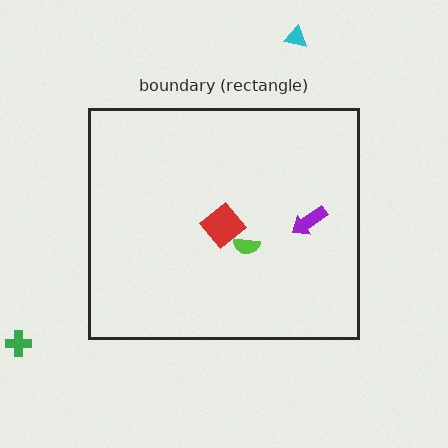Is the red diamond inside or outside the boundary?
Inside.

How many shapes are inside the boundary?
3 inside, 2 outside.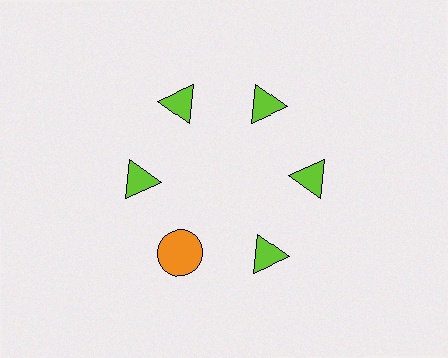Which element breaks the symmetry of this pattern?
The orange circle at roughly the 7 o'clock position breaks the symmetry. All other shapes are lime triangles.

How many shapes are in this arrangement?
There are 6 shapes arranged in a ring pattern.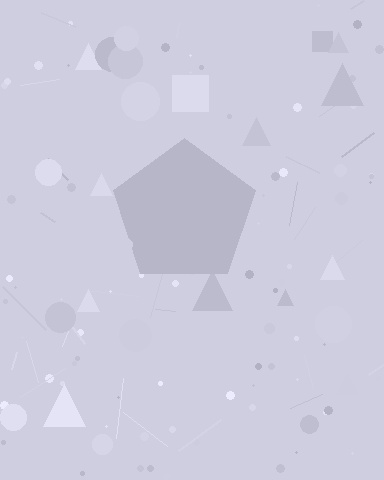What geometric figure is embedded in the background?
A pentagon is embedded in the background.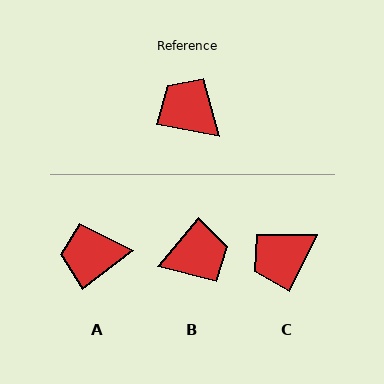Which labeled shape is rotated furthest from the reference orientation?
B, about 120 degrees away.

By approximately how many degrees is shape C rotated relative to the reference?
Approximately 75 degrees counter-clockwise.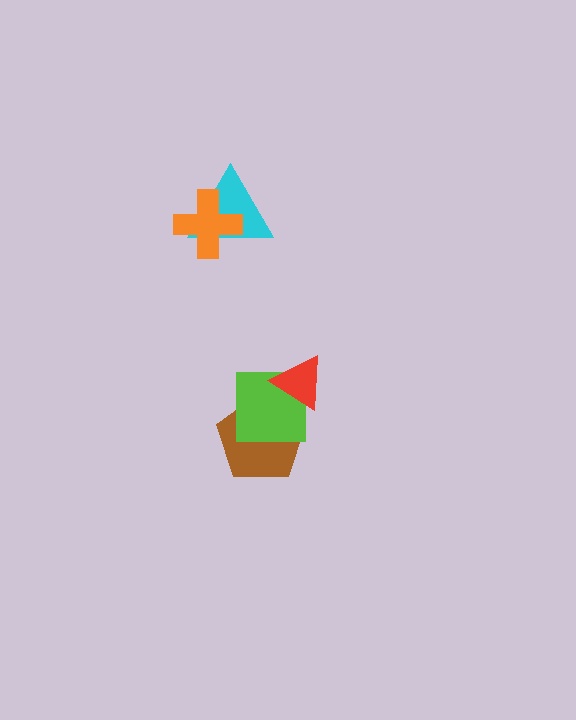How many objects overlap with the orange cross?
1 object overlaps with the orange cross.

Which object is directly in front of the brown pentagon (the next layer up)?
The lime square is directly in front of the brown pentagon.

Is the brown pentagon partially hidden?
Yes, it is partially covered by another shape.